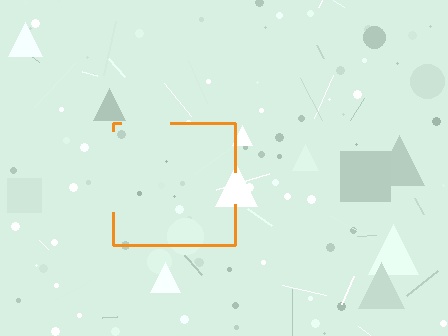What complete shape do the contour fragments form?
The contour fragments form a square.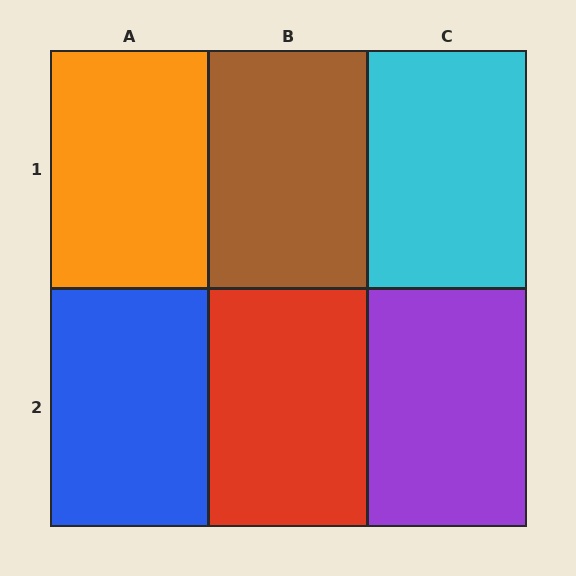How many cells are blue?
1 cell is blue.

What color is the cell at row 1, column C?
Cyan.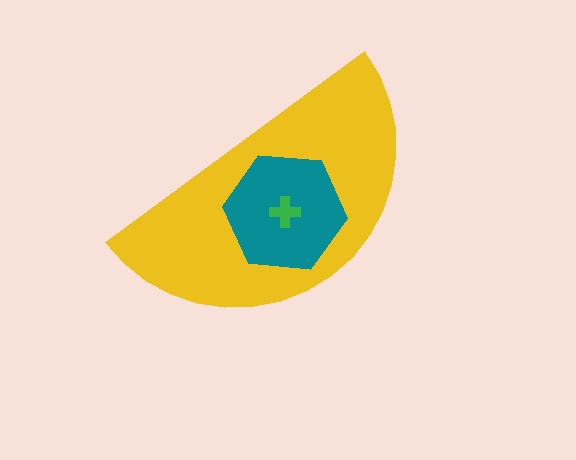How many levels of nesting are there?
3.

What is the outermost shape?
The yellow semicircle.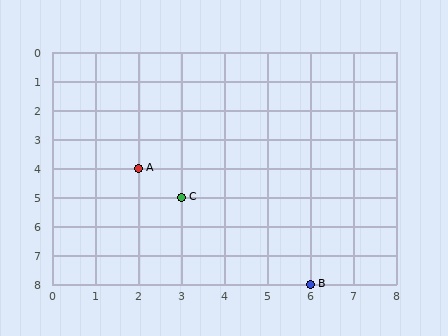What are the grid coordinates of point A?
Point A is at grid coordinates (2, 4).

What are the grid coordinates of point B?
Point B is at grid coordinates (6, 8).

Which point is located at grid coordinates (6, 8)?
Point B is at (6, 8).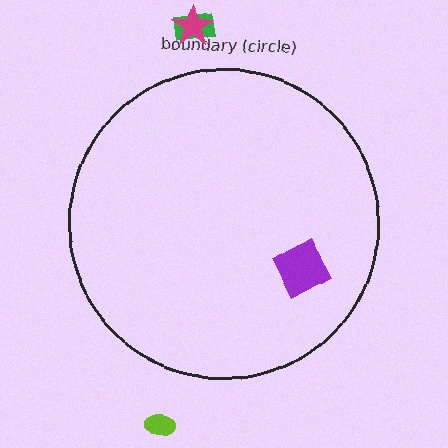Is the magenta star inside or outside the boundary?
Outside.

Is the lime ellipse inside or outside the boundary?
Outside.